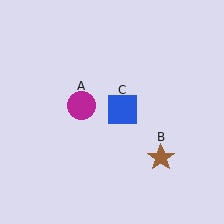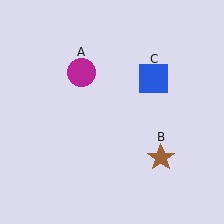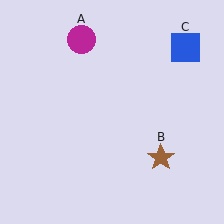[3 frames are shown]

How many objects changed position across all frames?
2 objects changed position: magenta circle (object A), blue square (object C).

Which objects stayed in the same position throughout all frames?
Brown star (object B) remained stationary.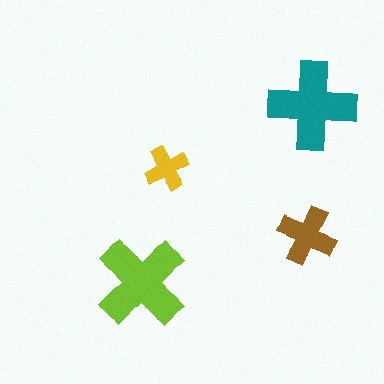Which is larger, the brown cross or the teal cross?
The teal one.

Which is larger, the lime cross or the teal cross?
The lime one.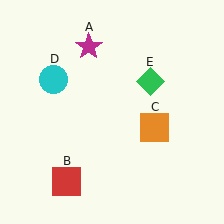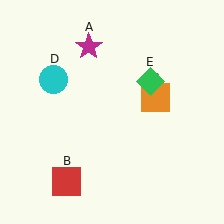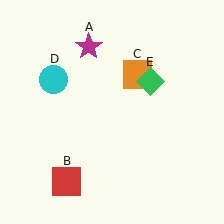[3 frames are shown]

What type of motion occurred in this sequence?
The orange square (object C) rotated counterclockwise around the center of the scene.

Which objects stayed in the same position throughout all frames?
Magenta star (object A) and red square (object B) and cyan circle (object D) and green diamond (object E) remained stationary.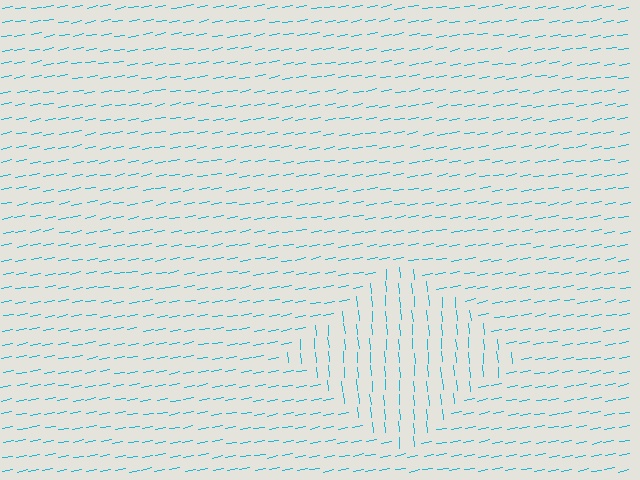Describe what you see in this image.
The image is filled with small cyan line segments. A diamond region in the image has lines oriented differently from the surrounding lines, creating a visible texture boundary.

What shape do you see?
I see a diamond.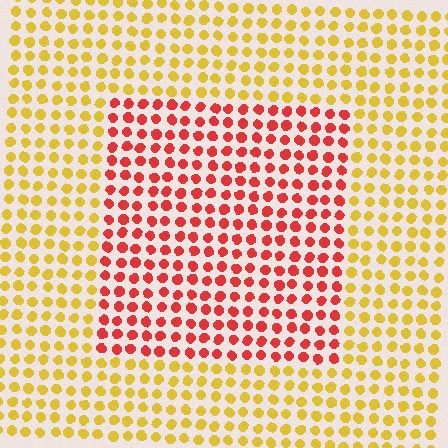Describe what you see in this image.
The image is filled with small yellow elements in a uniform arrangement. A rectangle-shaped region is visible where the elements are tinted to a slightly different hue, forming a subtle color boundary.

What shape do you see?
I see a rectangle.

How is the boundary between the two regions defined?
The boundary is defined purely by a slight shift in hue (about 51 degrees). Spacing, size, and orientation are identical on both sides.